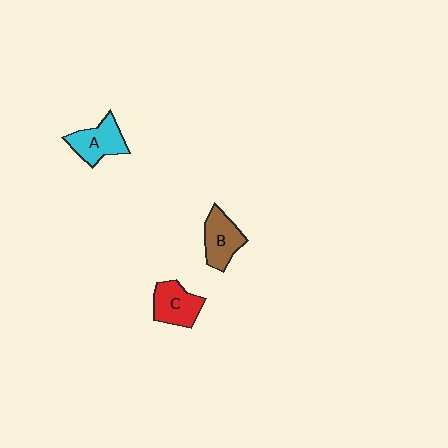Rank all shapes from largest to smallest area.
From largest to smallest: A (cyan), C (red), B (brown).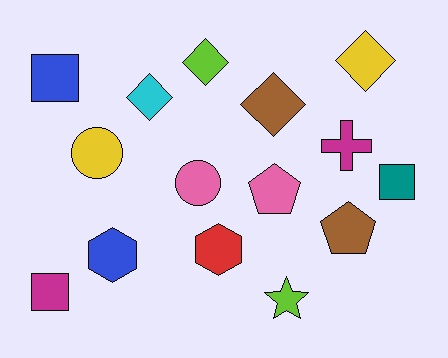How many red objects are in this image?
There is 1 red object.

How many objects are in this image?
There are 15 objects.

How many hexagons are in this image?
There are 2 hexagons.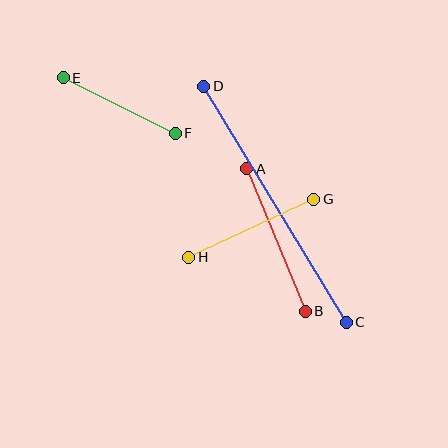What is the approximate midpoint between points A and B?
The midpoint is at approximately (276, 240) pixels.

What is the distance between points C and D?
The distance is approximately 275 pixels.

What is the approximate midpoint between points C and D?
The midpoint is at approximately (275, 204) pixels.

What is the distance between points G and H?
The distance is approximately 138 pixels.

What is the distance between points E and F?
The distance is approximately 125 pixels.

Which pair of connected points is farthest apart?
Points C and D are farthest apart.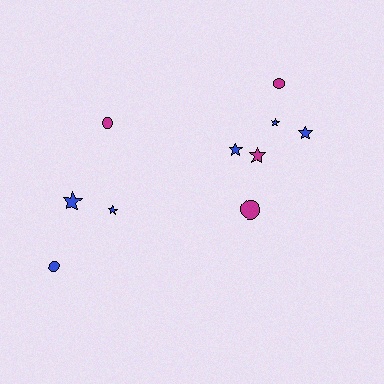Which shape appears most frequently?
Star, with 6 objects.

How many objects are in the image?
There are 10 objects.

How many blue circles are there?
There is 1 blue circle.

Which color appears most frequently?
Blue, with 6 objects.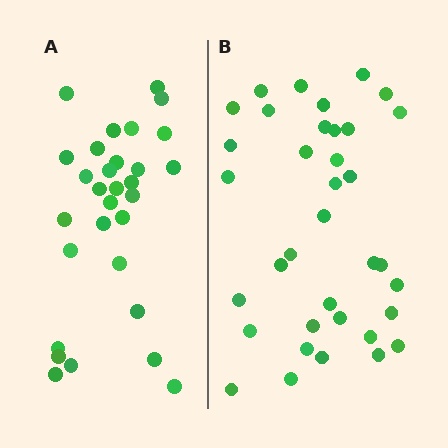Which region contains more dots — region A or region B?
Region B (the right region) has more dots.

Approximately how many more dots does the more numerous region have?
Region B has about 6 more dots than region A.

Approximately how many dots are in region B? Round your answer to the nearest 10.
About 40 dots. (The exact count is 36, which rounds to 40.)